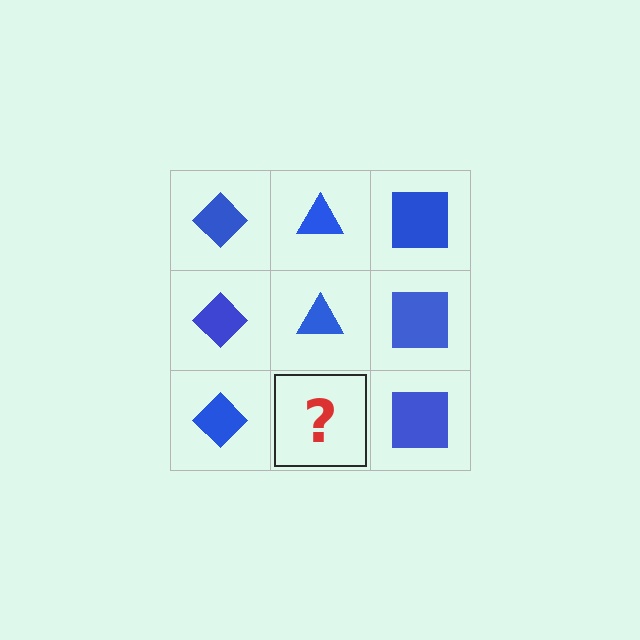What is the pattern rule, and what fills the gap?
The rule is that each column has a consistent shape. The gap should be filled with a blue triangle.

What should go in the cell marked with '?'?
The missing cell should contain a blue triangle.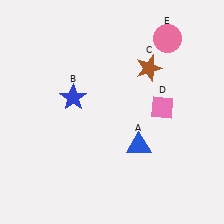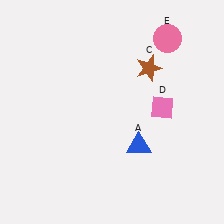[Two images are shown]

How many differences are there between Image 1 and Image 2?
There is 1 difference between the two images.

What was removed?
The blue star (B) was removed in Image 2.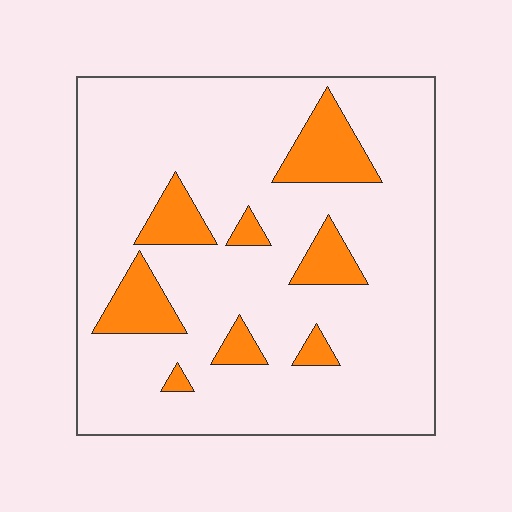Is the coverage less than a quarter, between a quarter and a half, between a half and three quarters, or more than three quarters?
Less than a quarter.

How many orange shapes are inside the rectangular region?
8.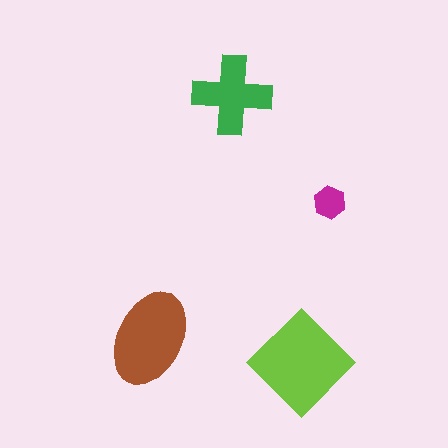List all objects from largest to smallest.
The lime diamond, the brown ellipse, the green cross, the magenta hexagon.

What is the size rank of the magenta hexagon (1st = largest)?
4th.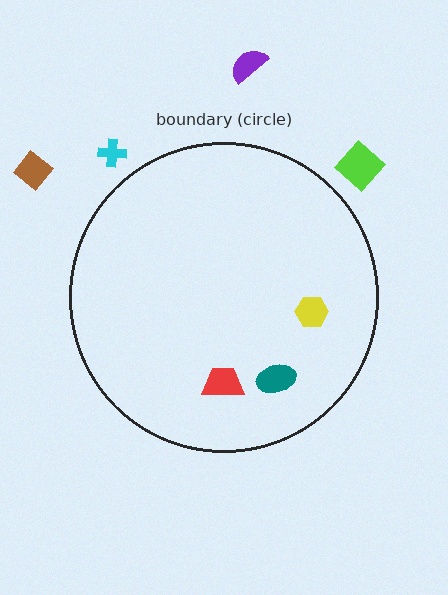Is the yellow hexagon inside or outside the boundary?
Inside.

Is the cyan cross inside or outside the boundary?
Outside.